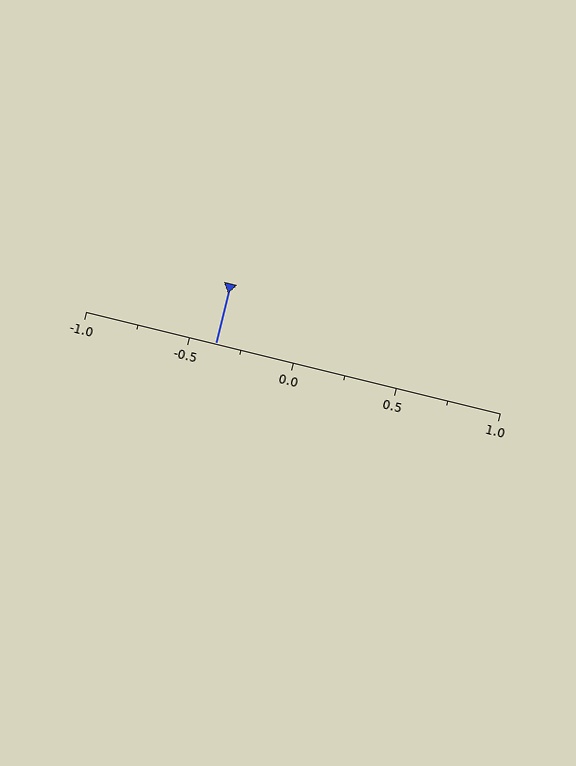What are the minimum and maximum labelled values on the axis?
The axis runs from -1.0 to 1.0.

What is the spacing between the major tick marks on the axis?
The major ticks are spaced 0.5 apart.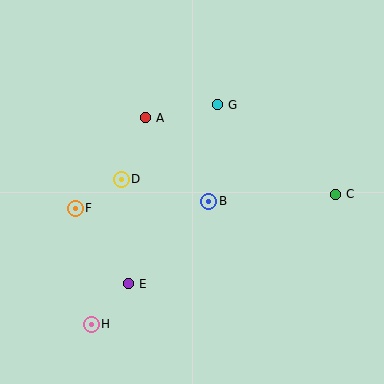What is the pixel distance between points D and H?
The distance between D and H is 148 pixels.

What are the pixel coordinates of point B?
Point B is at (209, 201).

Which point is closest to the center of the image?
Point B at (209, 201) is closest to the center.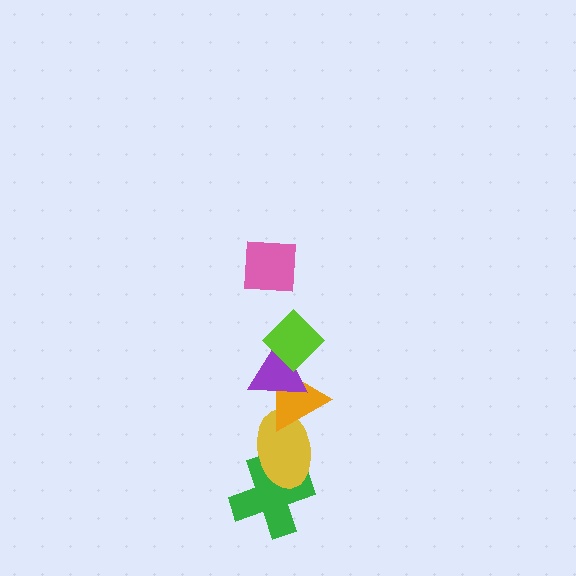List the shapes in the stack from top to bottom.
From top to bottom: the pink square, the lime diamond, the purple triangle, the orange triangle, the yellow ellipse, the green cross.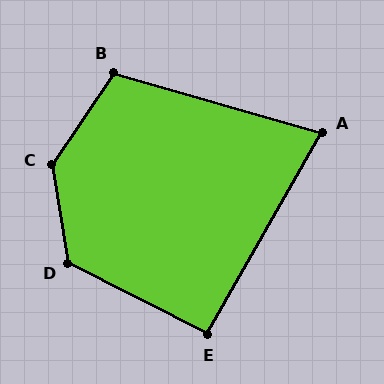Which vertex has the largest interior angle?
C, at approximately 137 degrees.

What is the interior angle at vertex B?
Approximately 108 degrees (obtuse).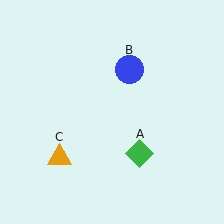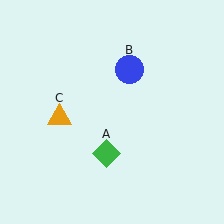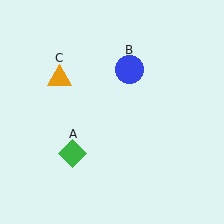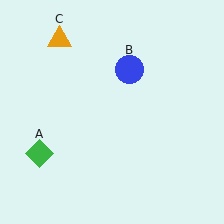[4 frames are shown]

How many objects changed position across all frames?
2 objects changed position: green diamond (object A), orange triangle (object C).